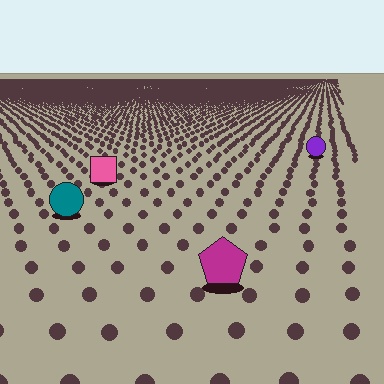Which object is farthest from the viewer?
The purple circle is farthest from the viewer. It appears smaller and the ground texture around it is denser.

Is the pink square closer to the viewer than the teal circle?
No. The teal circle is closer — you can tell from the texture gradient: the ground texture is coarser near it.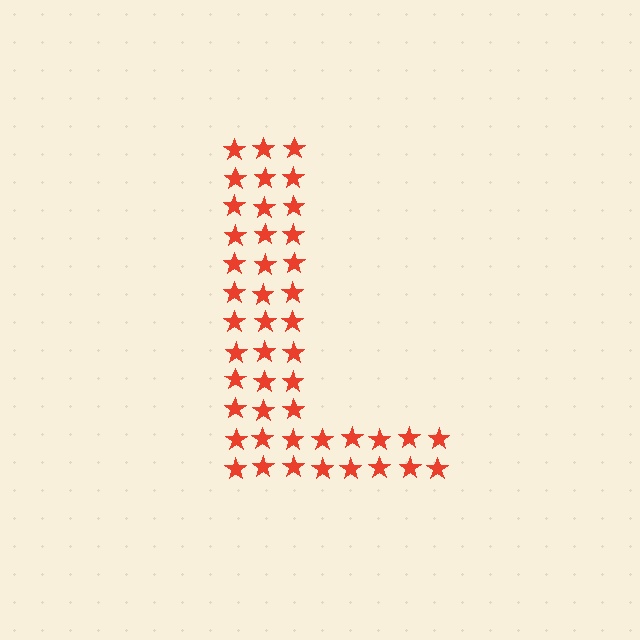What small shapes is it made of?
It is made of small stars.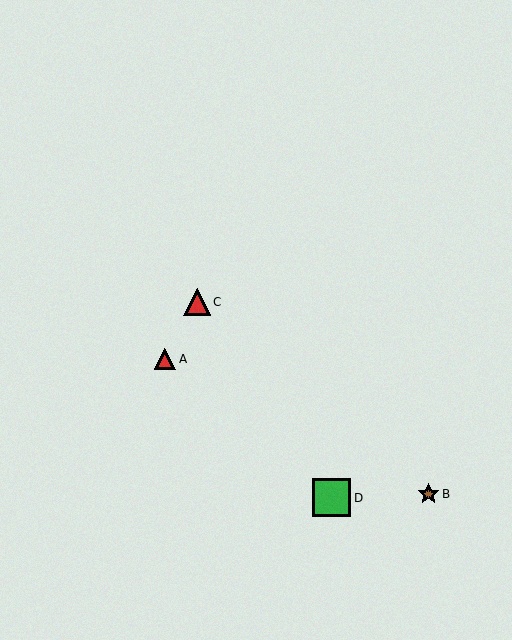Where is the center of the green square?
The center of the green square is at (332, 498).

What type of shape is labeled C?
Shape C is a red triangle.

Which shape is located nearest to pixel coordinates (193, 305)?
The red triangle (labeled C) at (197, 302) is nearest to that location.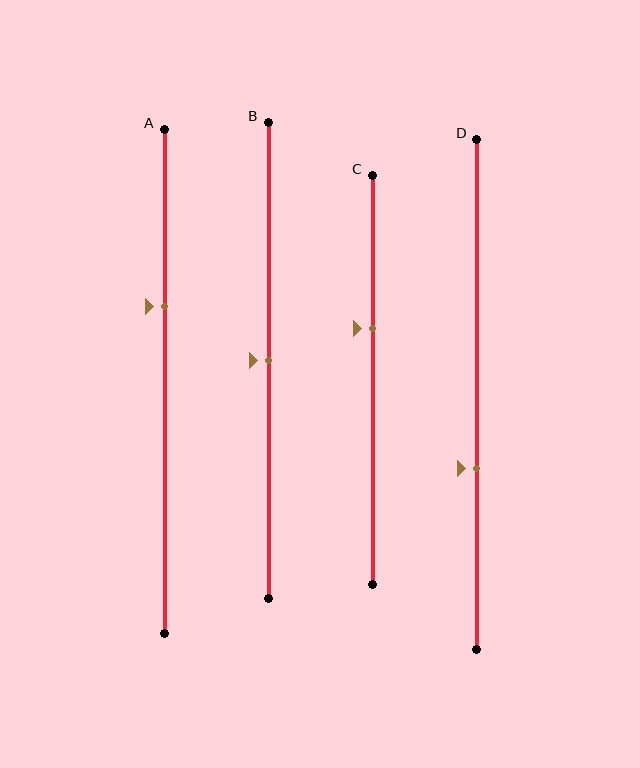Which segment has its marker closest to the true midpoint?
Segment B has its marker closest to the true midpoint.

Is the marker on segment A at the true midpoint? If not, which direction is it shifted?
No, the marker on segment A is shifted upward by about 15% of the segment length.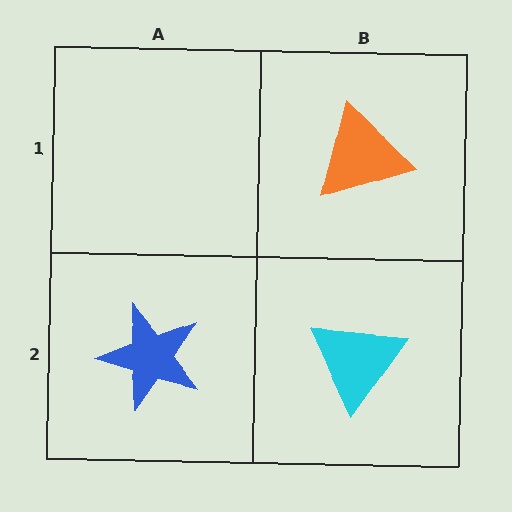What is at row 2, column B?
A cyan triangle.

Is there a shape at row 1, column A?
No, that cell is empty.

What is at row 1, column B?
An orange triangle.